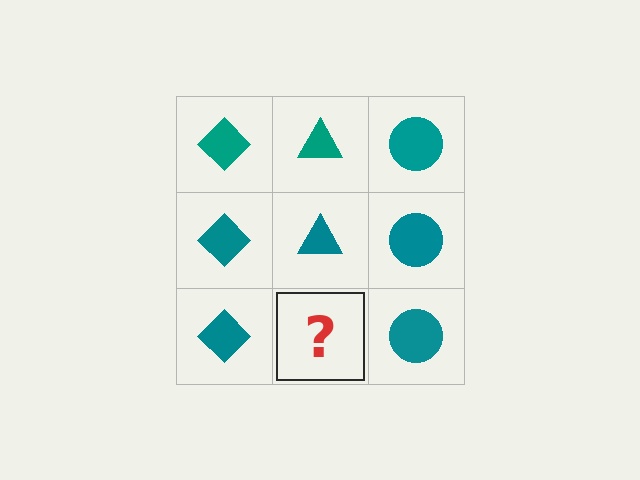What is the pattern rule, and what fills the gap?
The rule is that each column has a consistent shape. The gap should be filled with a teal triangle.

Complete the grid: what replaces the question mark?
The question mark should be replaced with a teal triangle.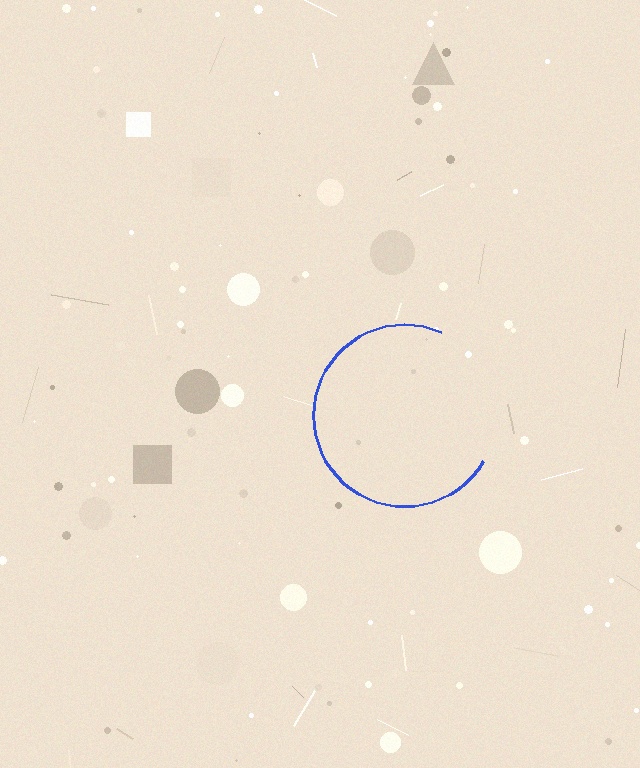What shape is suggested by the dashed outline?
The dashed outline suggests a circle.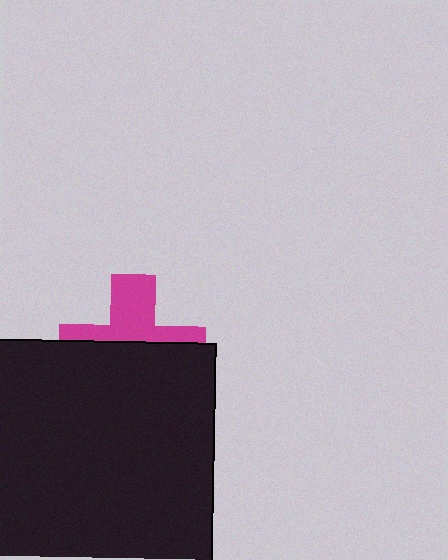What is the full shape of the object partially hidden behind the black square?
The partially hidden object is a magenta cross.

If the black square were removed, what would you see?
You would see the complete magenta cross.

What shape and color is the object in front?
The object in front is a black square.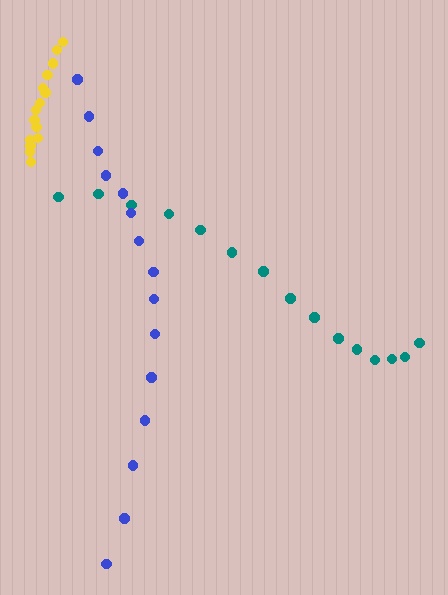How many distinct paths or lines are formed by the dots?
There are 3 distinct paths.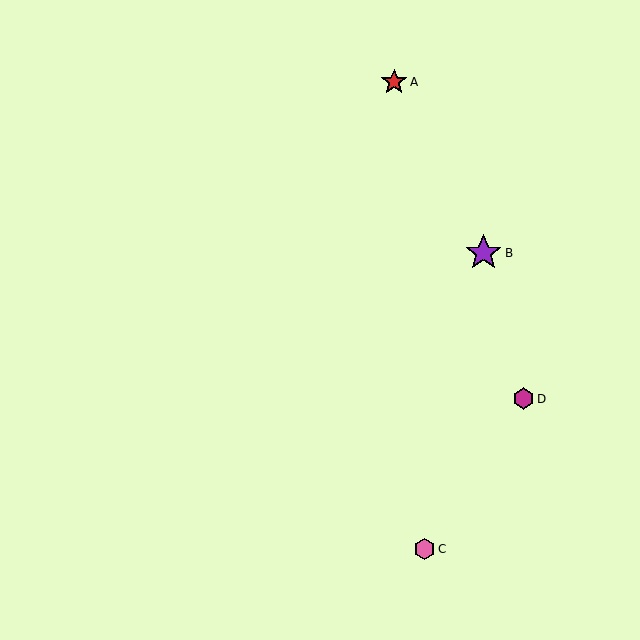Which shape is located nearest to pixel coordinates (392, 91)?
The red star (labeled A) at (394, 82) is nearest to that location.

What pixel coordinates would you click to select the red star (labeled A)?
Click at (394, 82) to select the red star A.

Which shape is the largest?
The purple star (labeled B) is the largest.